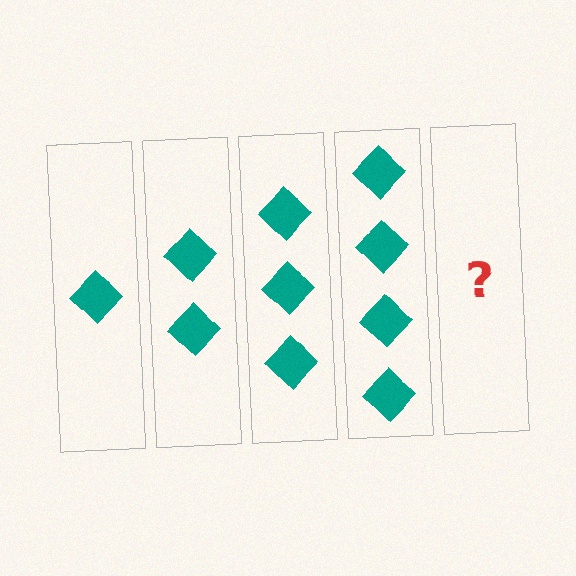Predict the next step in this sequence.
The next step is 5 diamonds.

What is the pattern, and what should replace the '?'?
The pattern is that each step adds one more diamond. The '?' should be 5 diamonds.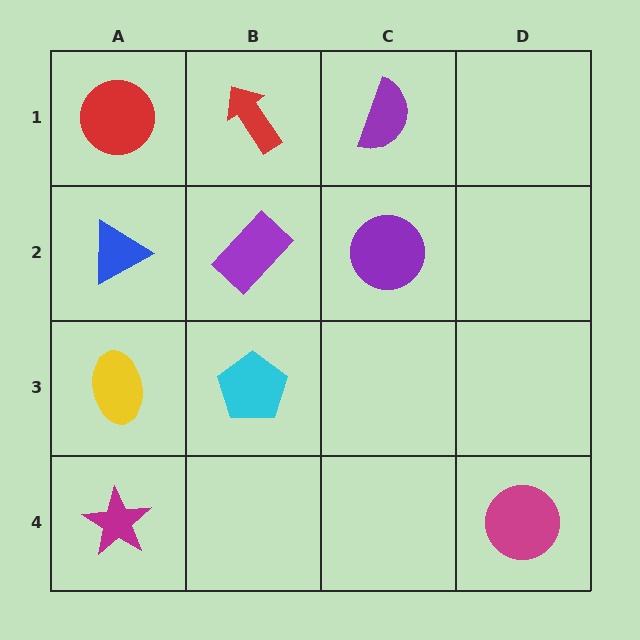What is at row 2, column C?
A purple circle.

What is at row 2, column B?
A purple rectangle.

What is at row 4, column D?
A magenta circle.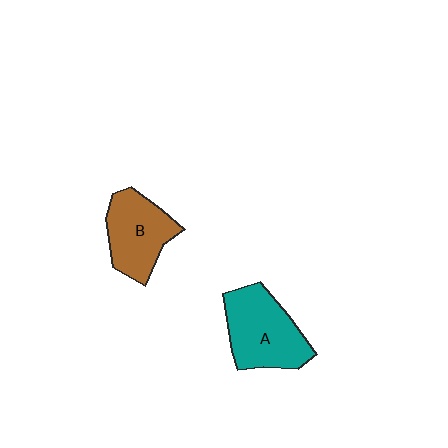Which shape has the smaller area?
Shape B (brown).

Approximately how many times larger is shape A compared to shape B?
Approximately 1.2 times.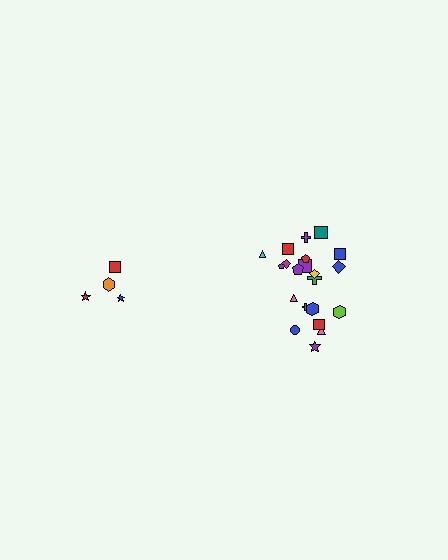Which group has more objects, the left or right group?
The right group.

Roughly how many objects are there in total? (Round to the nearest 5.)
Roughly 25 objects in total.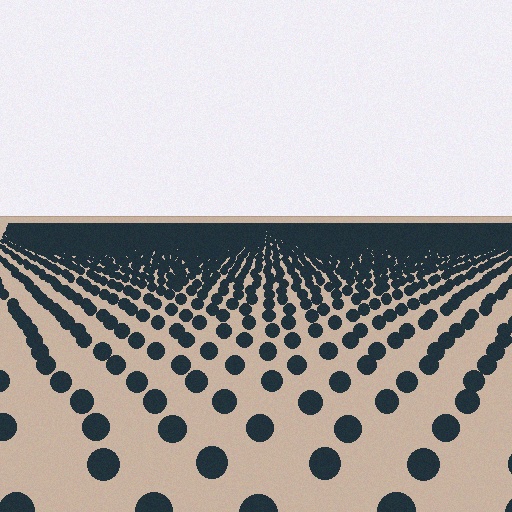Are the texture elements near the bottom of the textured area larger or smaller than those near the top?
Larger. Near the bottom, elements are closer to the viewer and appear at a bigger on-screen size.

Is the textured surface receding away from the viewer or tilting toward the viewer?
The surface is receding away from the viewer. Texture elements get smaller and denser toward the top.